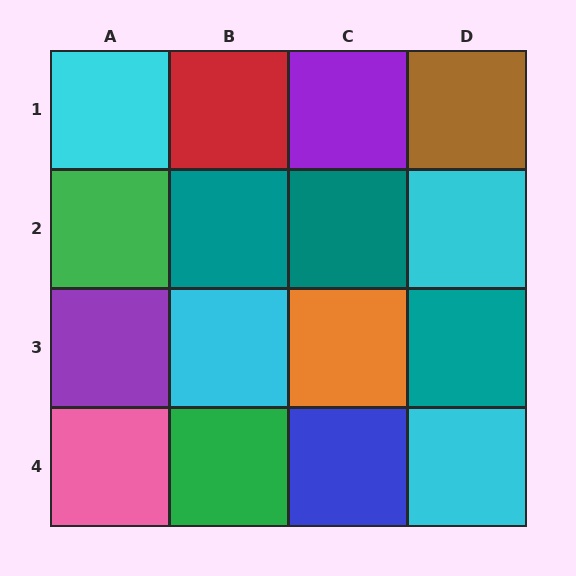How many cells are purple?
2 cells are purple.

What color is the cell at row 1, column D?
Brown.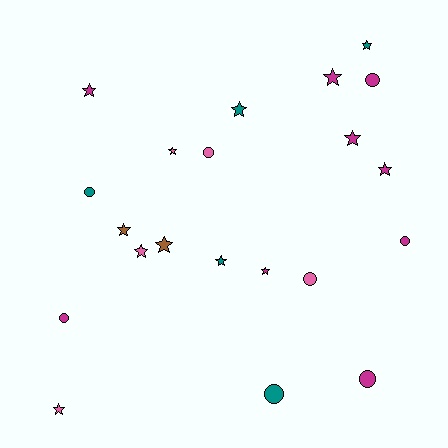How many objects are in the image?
There are 21 objects.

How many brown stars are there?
There are 2 brown stars.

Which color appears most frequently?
Magenta, with 9 objects.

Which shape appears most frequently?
Star, with 13 objects.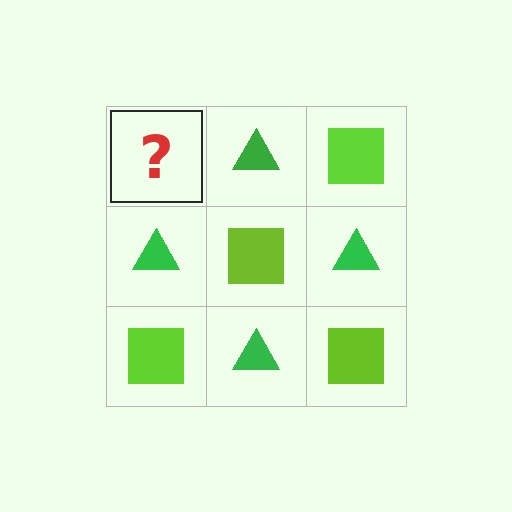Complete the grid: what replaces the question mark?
The question mark should be replaced with a lime square.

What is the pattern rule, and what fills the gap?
The rule is that it alternates lime square and green triangle in a checkerboard pattern. The gap should be filled with a lime square.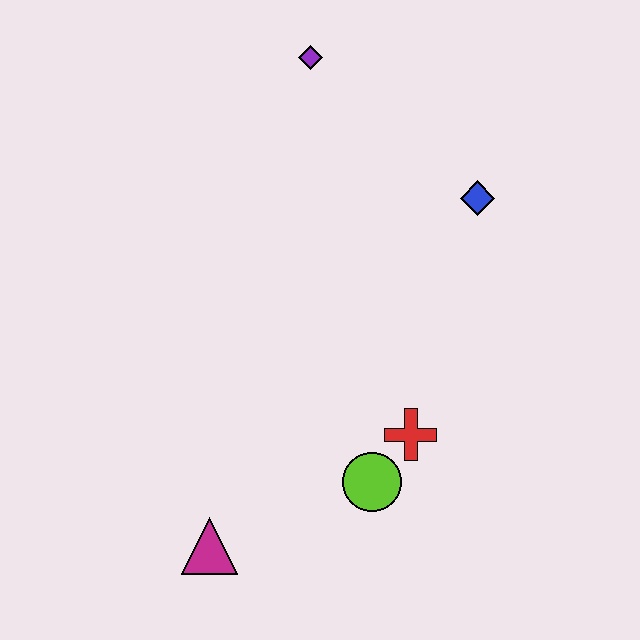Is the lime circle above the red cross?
No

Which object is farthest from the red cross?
The purple diamond is farthest from the red cross.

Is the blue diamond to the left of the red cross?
No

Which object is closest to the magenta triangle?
The lime circle is closest to the magenta triangle.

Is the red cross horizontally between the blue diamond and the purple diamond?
Yes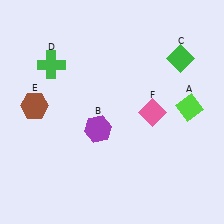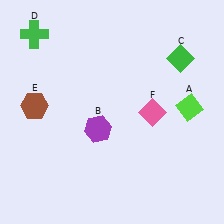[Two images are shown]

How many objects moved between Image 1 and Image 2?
1 object moved between the two images.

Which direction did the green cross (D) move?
The green cross (D) moved up.